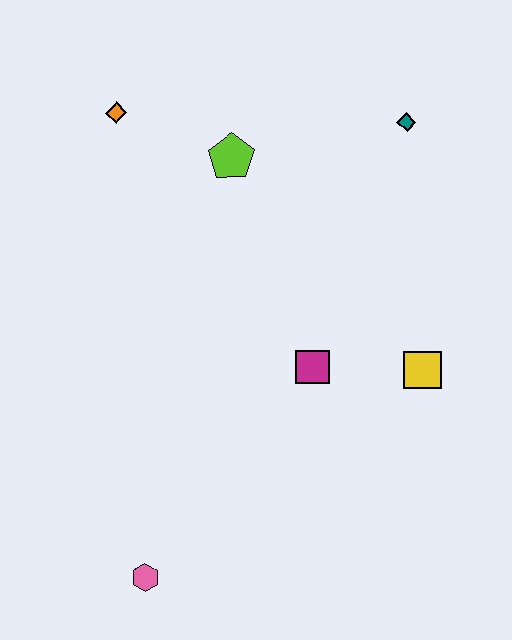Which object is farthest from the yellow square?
The orange diamond is farthest from the yellow square.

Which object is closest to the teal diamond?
The lime pentagon is closest to the teal diamond.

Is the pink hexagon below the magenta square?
Yes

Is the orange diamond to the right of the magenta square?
No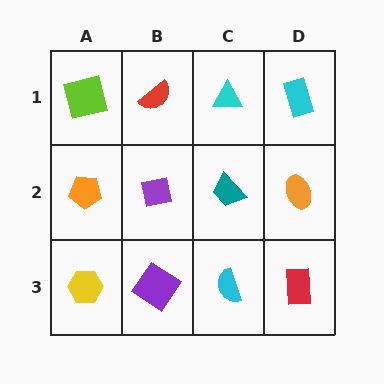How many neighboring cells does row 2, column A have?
3.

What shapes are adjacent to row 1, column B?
A purple square (row 2, column B), a lime square (row 1, column A), a cyan triangle (row 1, column C).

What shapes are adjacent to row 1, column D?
An orange ellipse (row 2, column D), a cyan triangle (row 1, column C).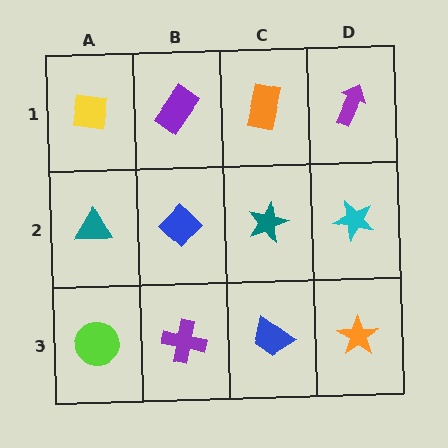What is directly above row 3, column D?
A cyan star.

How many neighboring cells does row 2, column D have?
3.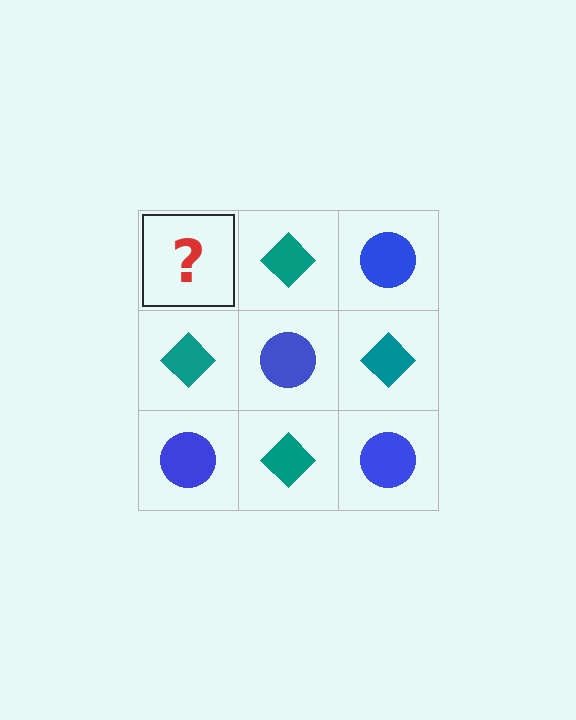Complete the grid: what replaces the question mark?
The question mark should be replaced with a blue circle.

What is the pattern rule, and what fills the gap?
The rule is that it alternates blue circle and teal diamond in a checkerboard pattern. The gap should be filled with a blue circle.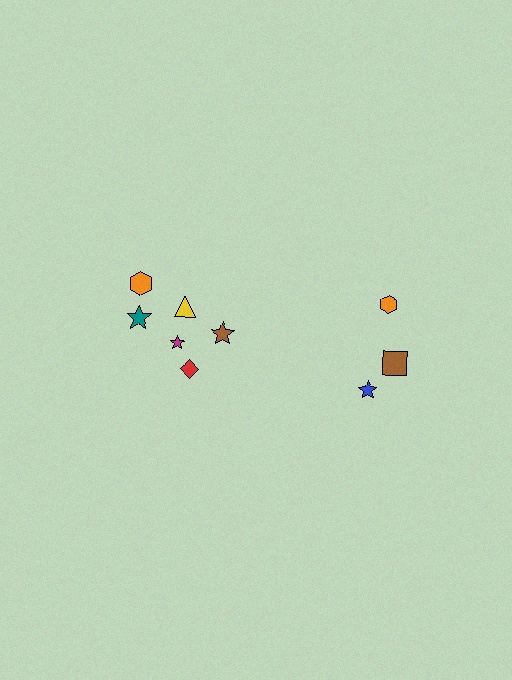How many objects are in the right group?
There are 3 objects.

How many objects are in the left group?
There are 6 objects.